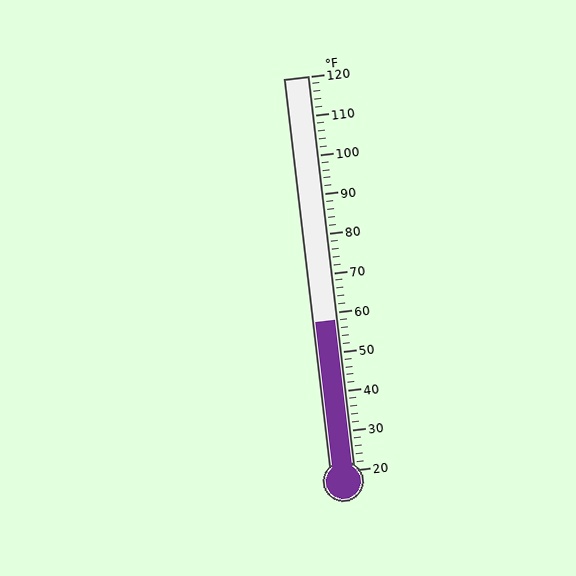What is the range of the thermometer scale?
The thermometer scale ranges from 20°F to 120°F.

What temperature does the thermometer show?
The thermometer shows approximately 58°F.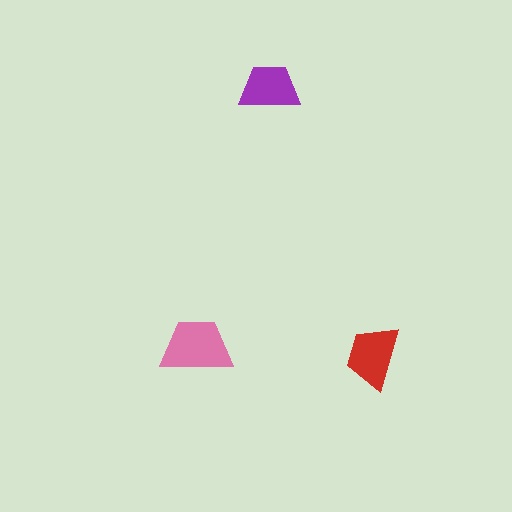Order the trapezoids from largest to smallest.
the pink one, the red one, the purple one.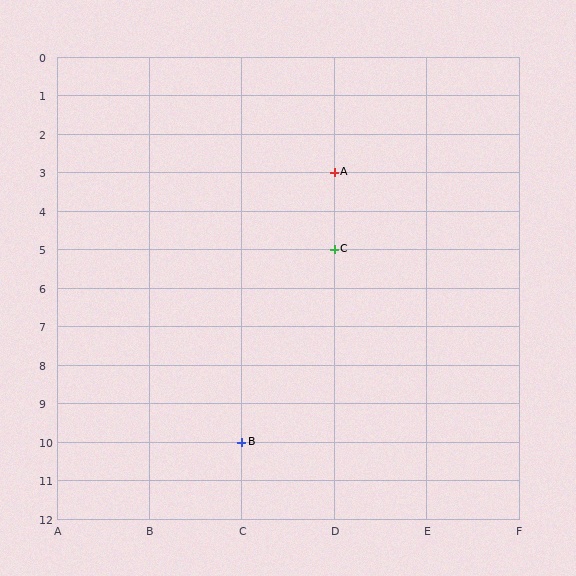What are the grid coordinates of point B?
Point B is at grid coordinates (C, 10).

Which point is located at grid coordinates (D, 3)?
Point A is at (D, 3).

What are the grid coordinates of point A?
Point A is at grid coordinates (D, 3).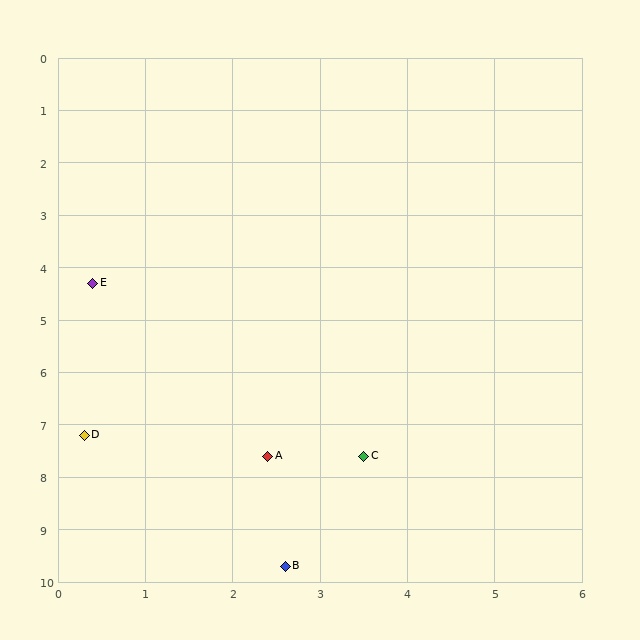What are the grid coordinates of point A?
Point A is at approximately (2.4, 7.6).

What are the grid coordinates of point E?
Point E is at approximately (0.4, 4.3).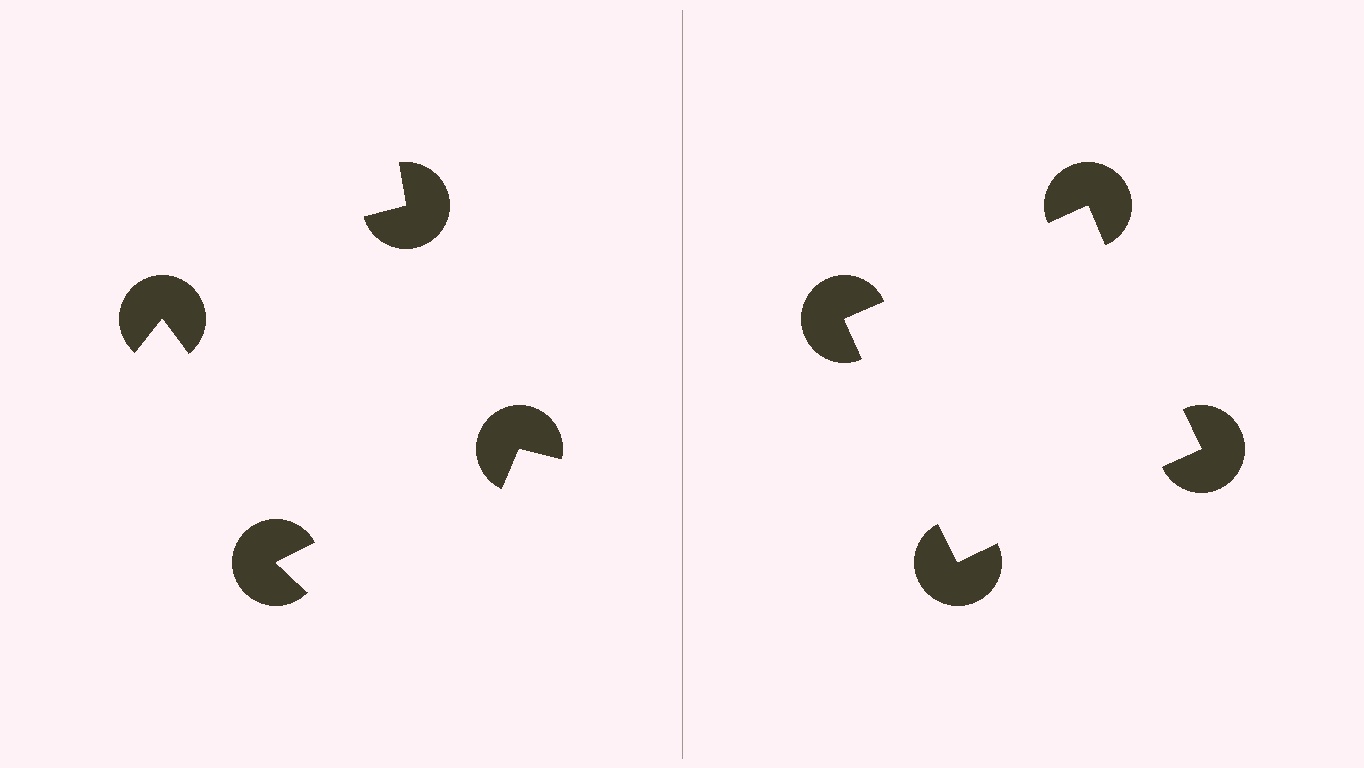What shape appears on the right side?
An illusory square.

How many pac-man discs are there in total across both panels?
8 — 4 on each side.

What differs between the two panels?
The pac-man discs are positioned identically on both sides; only the wedge orientations differ. On the right they align to a square; on the left they are misaligned.